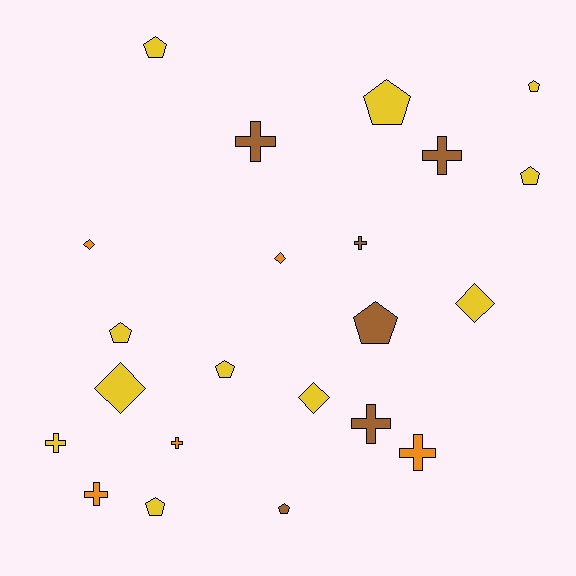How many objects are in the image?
There are 22 objects.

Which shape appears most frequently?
Pentagon, with 9 objects.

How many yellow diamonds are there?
There are 3 yellow diamonds.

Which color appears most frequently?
Yellow, with 11 objects.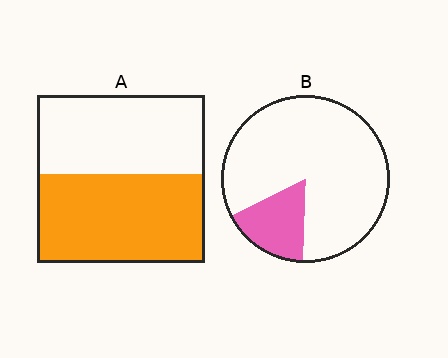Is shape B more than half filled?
No.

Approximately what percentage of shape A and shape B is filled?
A is approximately 55% and B is approximately 15%.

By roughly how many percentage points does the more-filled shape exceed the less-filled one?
By roughly 35 percentage points (A over B).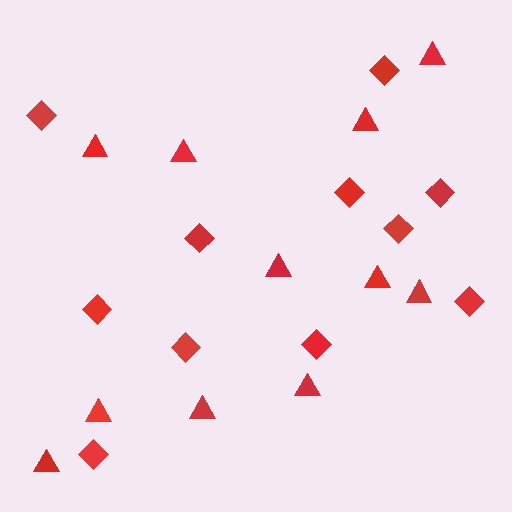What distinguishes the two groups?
There are 2 groups: one group of triangles (11) and one group of diamonds (11).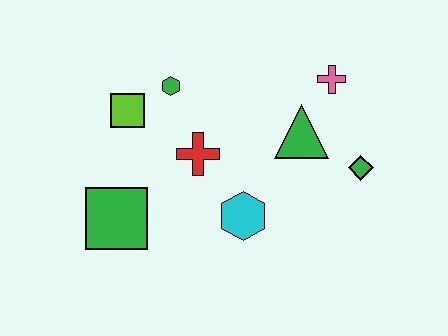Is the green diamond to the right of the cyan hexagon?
Yes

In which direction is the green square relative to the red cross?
The green square is to the left of the red cross.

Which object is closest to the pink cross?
The green triangle is closest to the pink cross.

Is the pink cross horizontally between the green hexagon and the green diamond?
Yes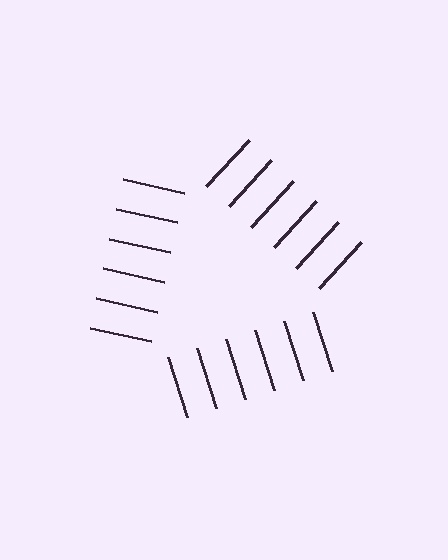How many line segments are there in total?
18 — 6 along each of the 3 edges.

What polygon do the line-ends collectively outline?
An illusory triangle — the line segments terminate on its edges but no continuous stroke is drawn.